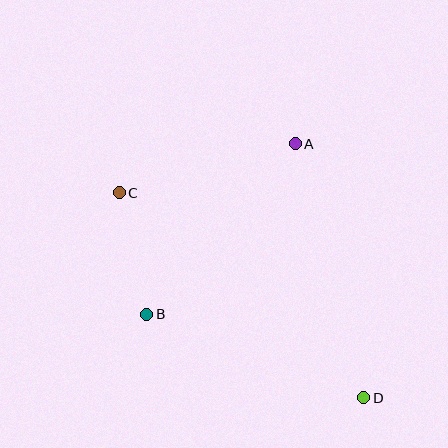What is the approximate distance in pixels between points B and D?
The distance between B and D is approximately 233 pixels.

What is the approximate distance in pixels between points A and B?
The distance between A and B is approximately 226 pixels.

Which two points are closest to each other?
Points B and C are closest to each other.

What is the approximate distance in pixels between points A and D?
The distance between A and D is approximately 263 pixels.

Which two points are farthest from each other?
Points C and D are farthest from each other.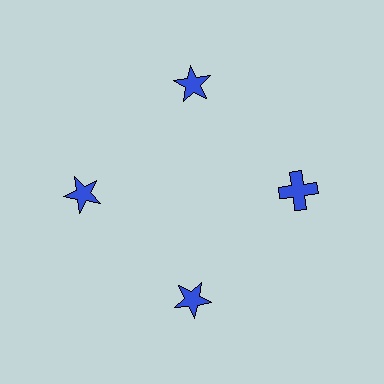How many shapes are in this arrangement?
There are 4 shapes arranged in a ring pattern.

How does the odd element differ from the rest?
It has a different shape: cross instead of star.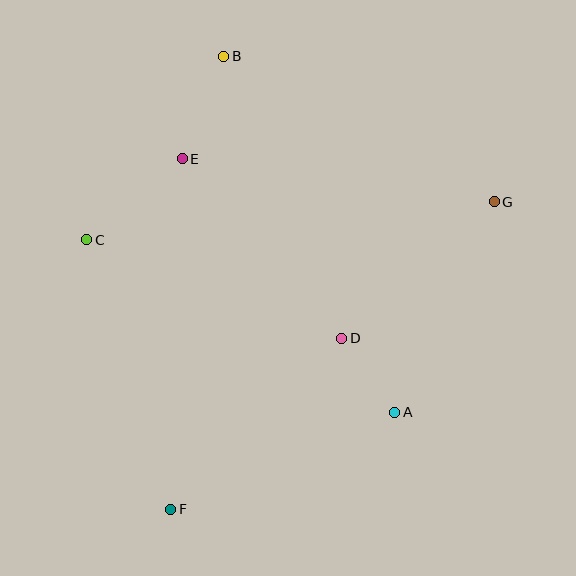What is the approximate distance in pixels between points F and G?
The distance between F and G is approximately 446 pixels.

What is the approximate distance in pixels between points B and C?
The distance between B and C is approximately 229 pixels.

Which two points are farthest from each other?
Points B and F are farthest from each other.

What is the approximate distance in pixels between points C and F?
The distance between C and F is approximately 282 pixels.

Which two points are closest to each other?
Points A and D are closest to each other.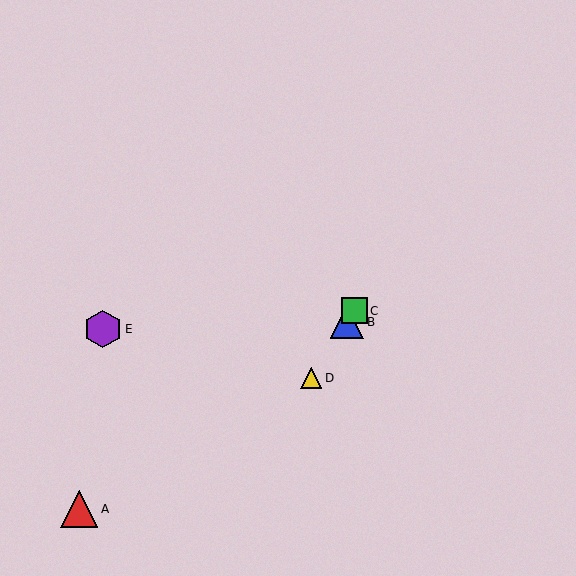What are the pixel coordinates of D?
Object D is at (311, 378).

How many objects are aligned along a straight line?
3 objects (B, C, D) are aligned along a straight line.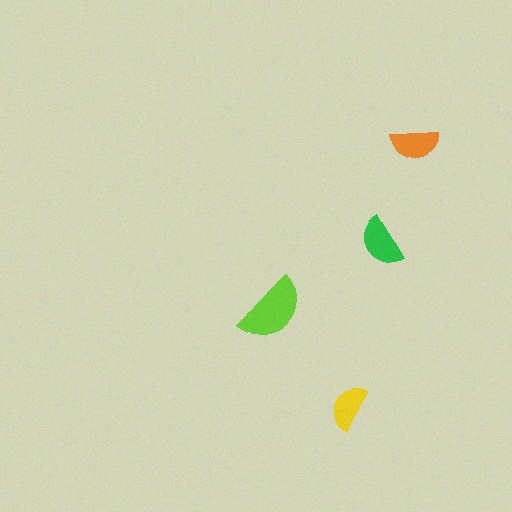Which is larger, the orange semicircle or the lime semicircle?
The lime one.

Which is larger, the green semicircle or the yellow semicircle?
The green one.